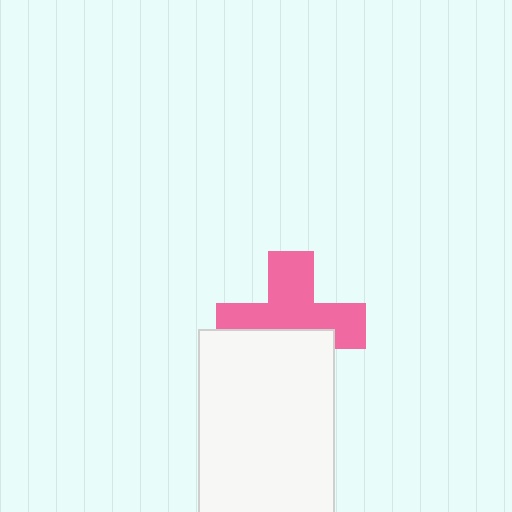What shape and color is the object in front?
The object in front is a white rectangle.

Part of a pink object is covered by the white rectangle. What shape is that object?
It is a cross.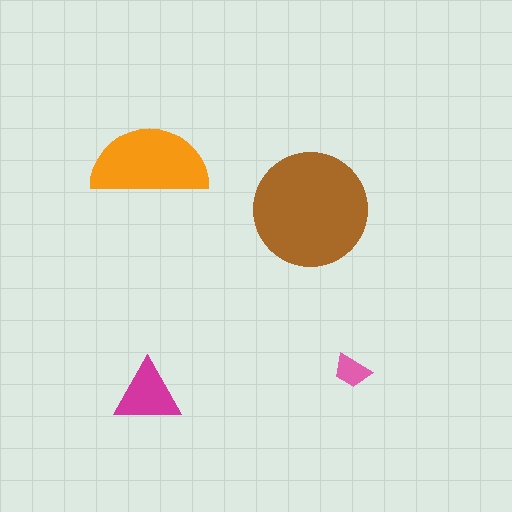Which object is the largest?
The brown circle.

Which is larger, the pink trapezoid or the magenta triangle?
The magenta triangle.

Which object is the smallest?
The pink trapezoid.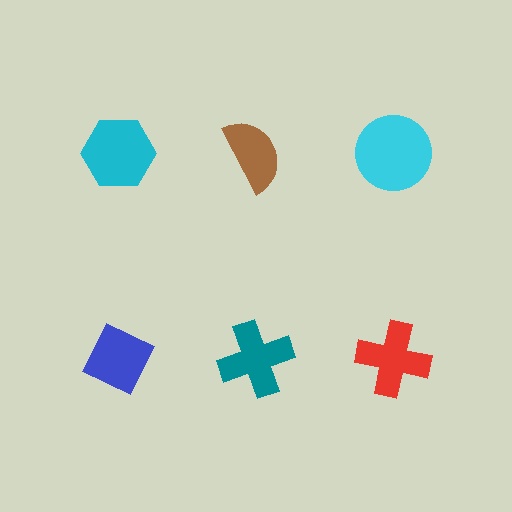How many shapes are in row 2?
3 shapes.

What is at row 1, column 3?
A cyan circle.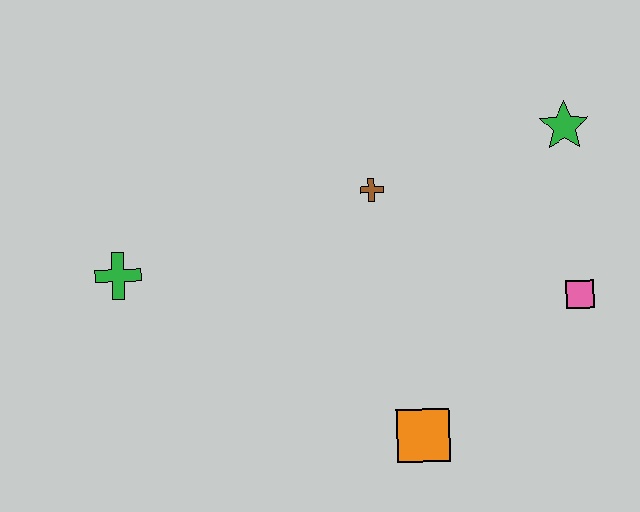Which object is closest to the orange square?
The pink square is closest to the orange square.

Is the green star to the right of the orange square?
Yes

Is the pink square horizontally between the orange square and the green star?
No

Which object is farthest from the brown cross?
The green cross is farthest from the brown cross.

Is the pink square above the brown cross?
No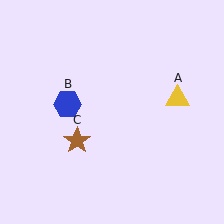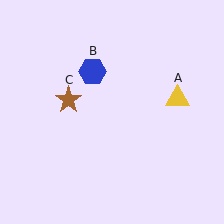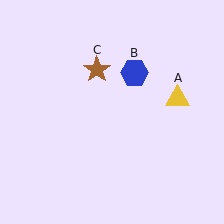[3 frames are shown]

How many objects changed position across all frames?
2 objects changed position: blue hexagon (object B), brown star (object C).